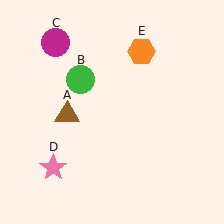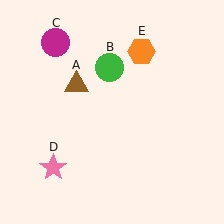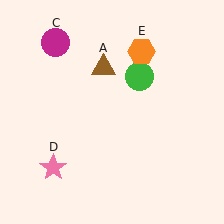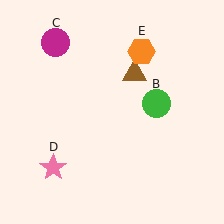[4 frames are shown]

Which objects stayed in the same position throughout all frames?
Magenta circle (object C) and pink star (object D) and orange hexagon (object E) remained stationary.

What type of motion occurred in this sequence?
The brown triangle (object A), green circle (object B) rotated clockwise around the center of the scene.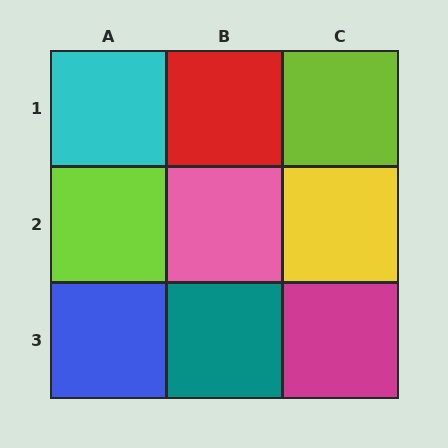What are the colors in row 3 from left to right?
Blue, teal, magenta.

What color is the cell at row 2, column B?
Pink.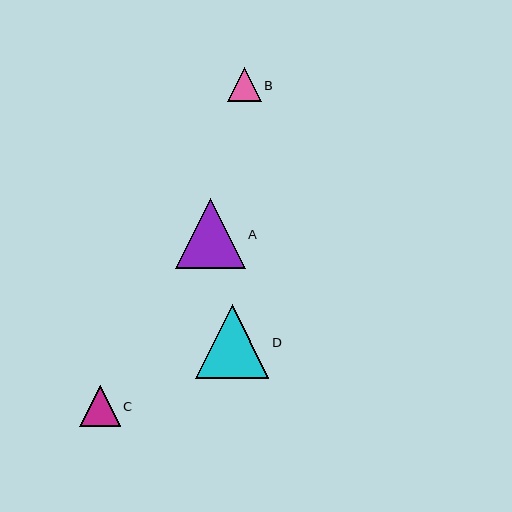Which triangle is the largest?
Triangle D is the largest with a size of approximately 74 pixels.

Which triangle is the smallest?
Triangle B is the smallest with a size of approximately 34 pixels.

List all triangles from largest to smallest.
From largest to smallest: D, A, C, B.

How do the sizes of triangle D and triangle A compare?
Triangle D and triangle A are approximately the same size.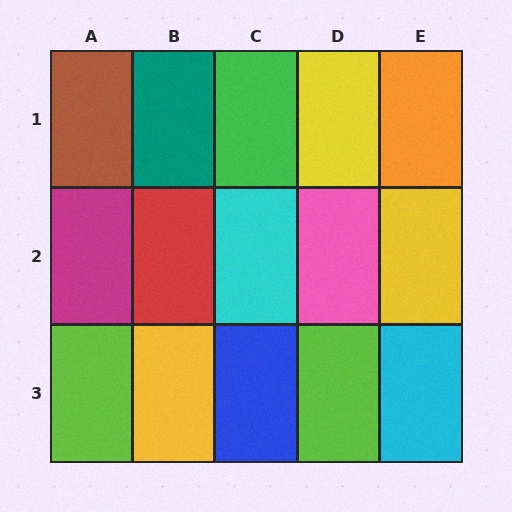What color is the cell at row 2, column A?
Magenta.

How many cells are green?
1 cell is green.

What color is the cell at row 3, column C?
Blue.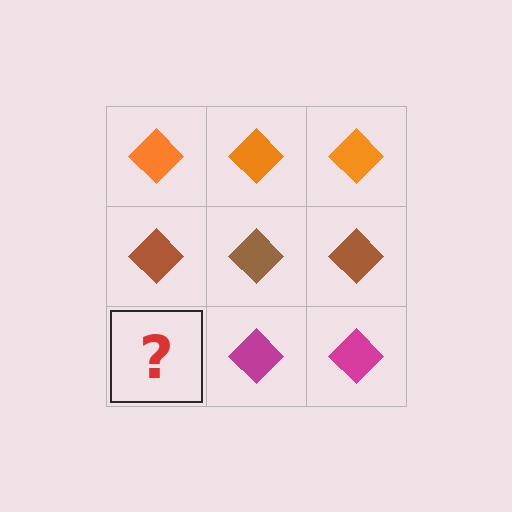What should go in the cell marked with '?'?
The missing cell should contain a magenta diamond.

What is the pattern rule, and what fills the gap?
The rule is that each row has a consistent color. The gap should be filled with a magenta diamond.